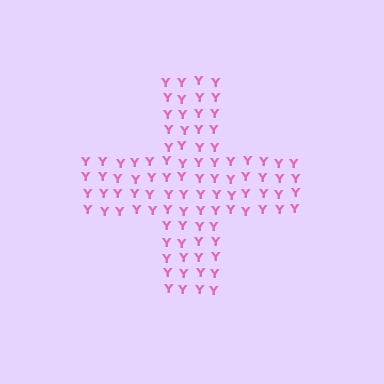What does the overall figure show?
The overall figure shows a cross.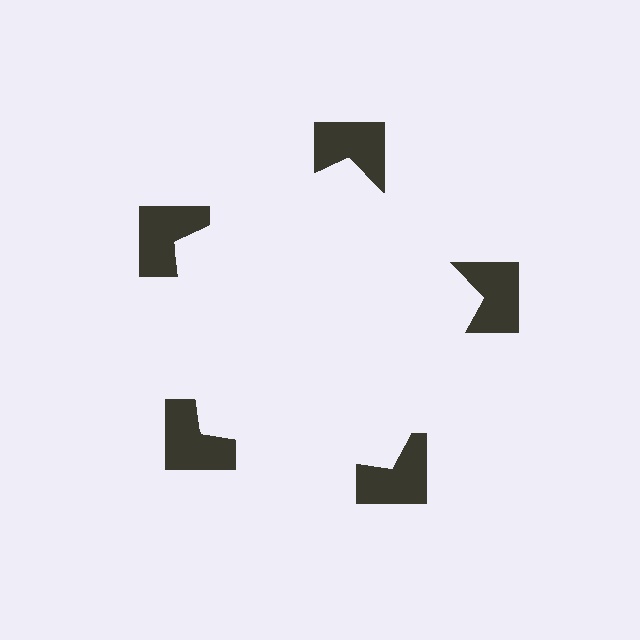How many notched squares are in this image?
There are 5 — one at each vertex of the illusory pentagon.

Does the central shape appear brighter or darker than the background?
It typically appears slightly brighter than the background, even though no actual brightness change is drawn.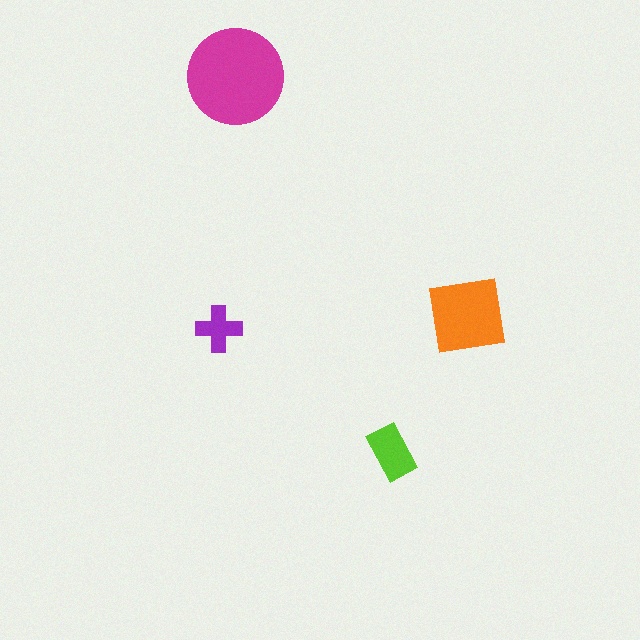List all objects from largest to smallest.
The magenta circle, the orange square, the lime rectangle, the purple cross.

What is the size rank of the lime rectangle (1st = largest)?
3rd.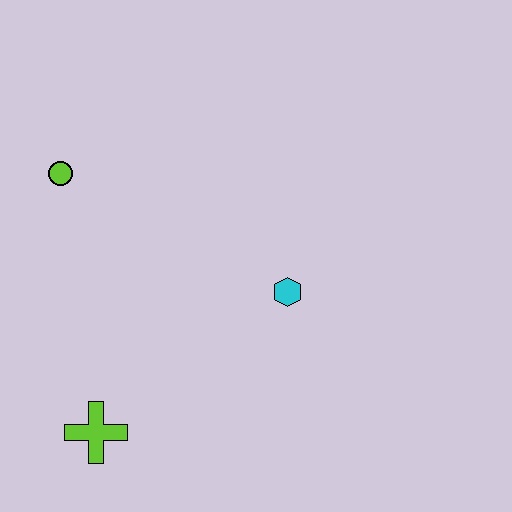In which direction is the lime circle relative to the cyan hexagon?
The lime circle is to the left of the cyan hexagon.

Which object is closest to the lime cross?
The cyan hexagon is closest to the lime cross.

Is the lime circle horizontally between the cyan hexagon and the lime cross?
No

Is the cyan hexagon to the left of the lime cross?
No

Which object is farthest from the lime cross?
The lime circle is farthest from the lime cross.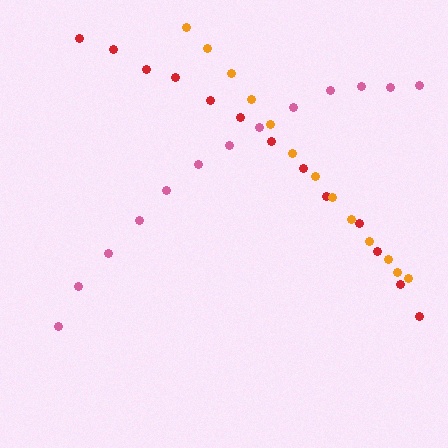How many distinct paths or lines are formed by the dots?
There are 3 distinct paths.